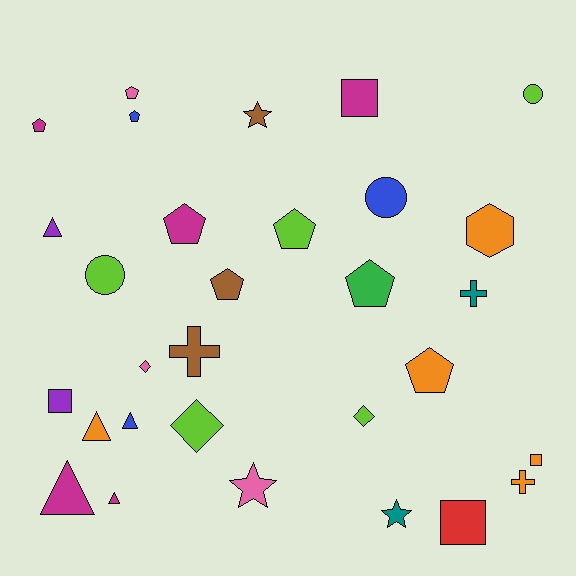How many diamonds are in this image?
There are 3 diamonds.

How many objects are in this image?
There are 30 objects.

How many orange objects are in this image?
There are 5 orange objects.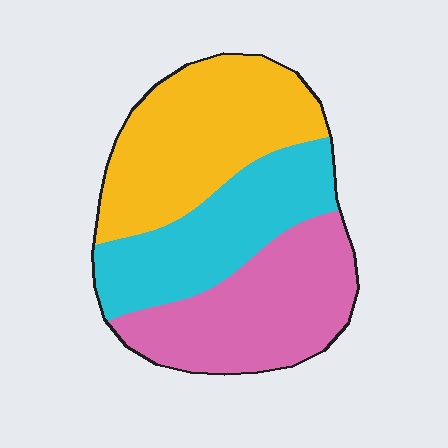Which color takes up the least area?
Cyan, at roughly 30%.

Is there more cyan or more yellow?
Yellow.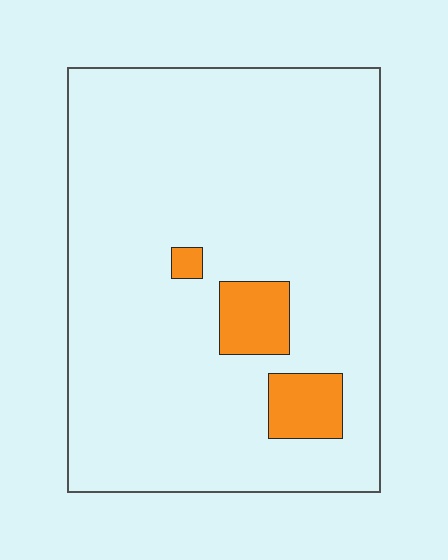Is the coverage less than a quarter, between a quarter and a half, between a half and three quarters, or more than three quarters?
Less than a quarter.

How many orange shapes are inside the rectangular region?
3.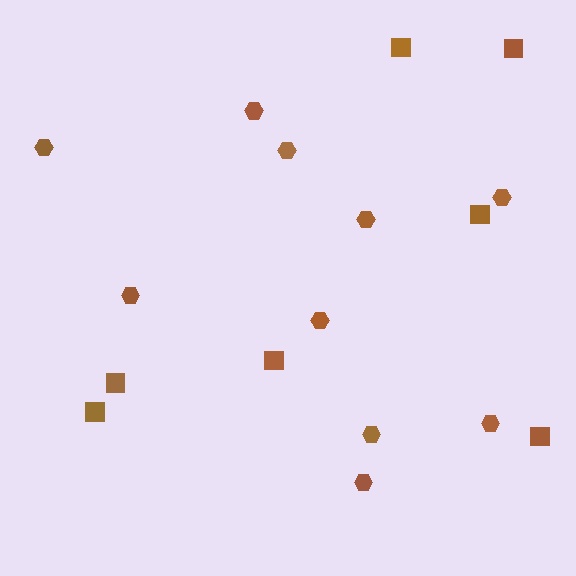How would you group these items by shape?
There are 2 groups: one group of squares (7) and one group of hexagons (10).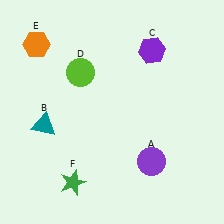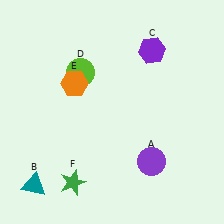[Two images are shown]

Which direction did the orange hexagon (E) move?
The orange hexagon (E) moved down.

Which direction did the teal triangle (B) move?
The teal triangle (B) moved down.